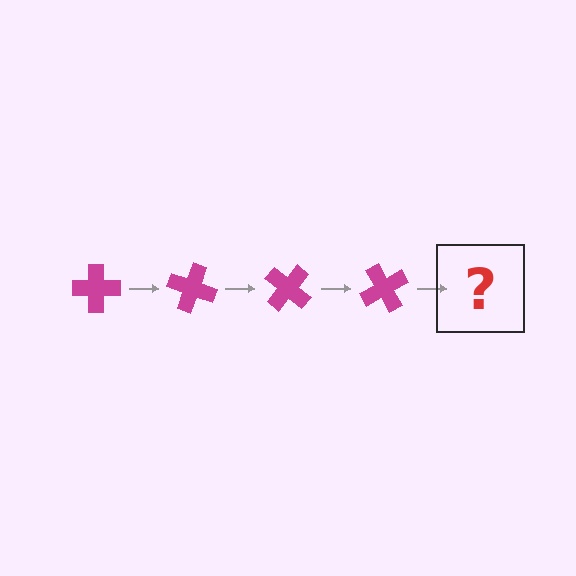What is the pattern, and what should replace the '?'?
The pattern is that the cross rotates 20 degrees each step. The '?' should be a magenta cross rotated 80 degrees.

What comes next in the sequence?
The next element should be a magenta cross rotated 80 degrees.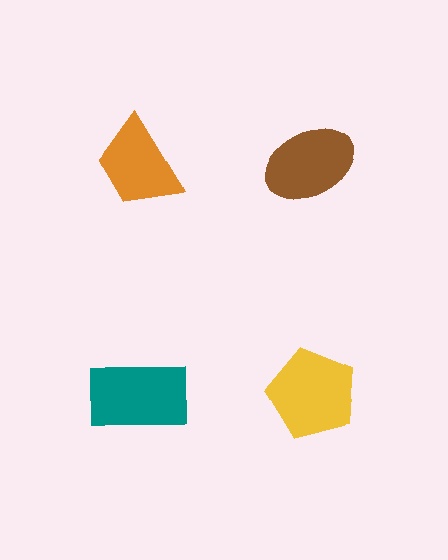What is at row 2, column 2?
A yellow pentagon.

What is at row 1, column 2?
A brown ellipse.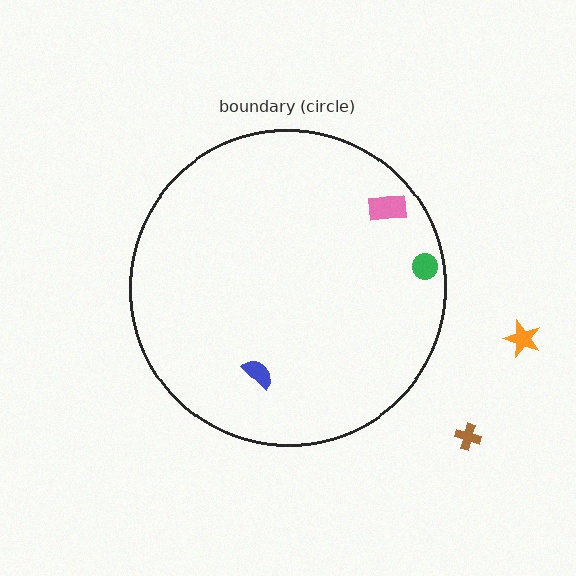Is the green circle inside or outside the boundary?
Inside.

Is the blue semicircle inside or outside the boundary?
Inside.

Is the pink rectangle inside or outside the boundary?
Inside.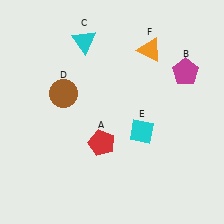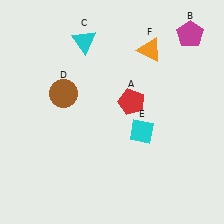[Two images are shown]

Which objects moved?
The objects that moved are: the red pentagon (A), the magenta pentagon (B).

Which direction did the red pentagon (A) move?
The red pentagon (A) moved up.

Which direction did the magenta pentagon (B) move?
The magenta pentagon (B) moved up.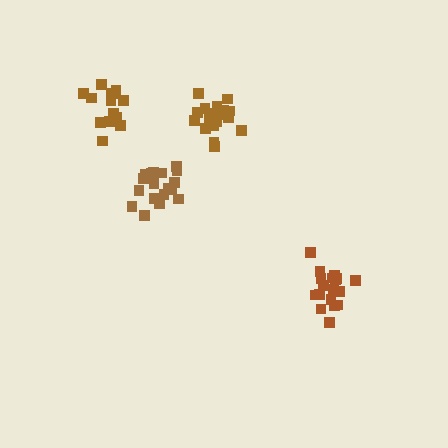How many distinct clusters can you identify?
There are 4 distinct clusters.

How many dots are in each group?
Group 1: 18 dots, Group 2: 18 dots, Group 3: 14 dots, Group 4: 18 dots (68 total).